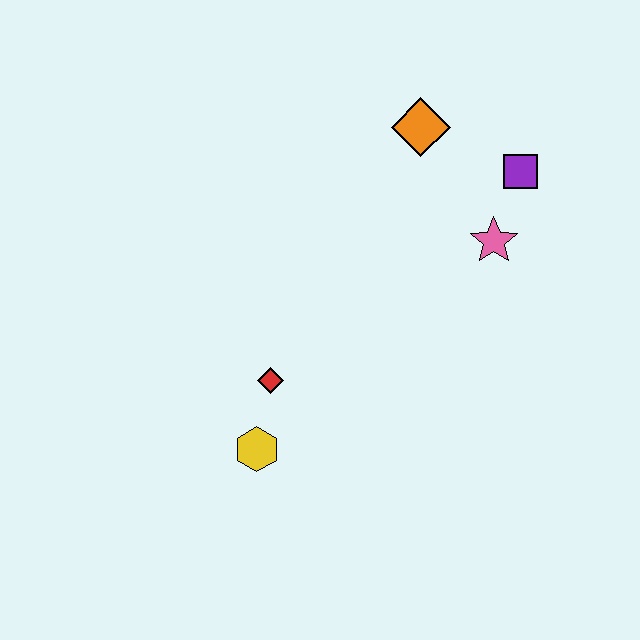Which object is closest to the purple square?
The pink star is closest to the purple square.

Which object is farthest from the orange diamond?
The yellow hexagon is farthest from the orange diamond.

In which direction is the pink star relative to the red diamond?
The pink star is to the right of the red diamond.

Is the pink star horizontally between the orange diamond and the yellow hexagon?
No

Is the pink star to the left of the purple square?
Yes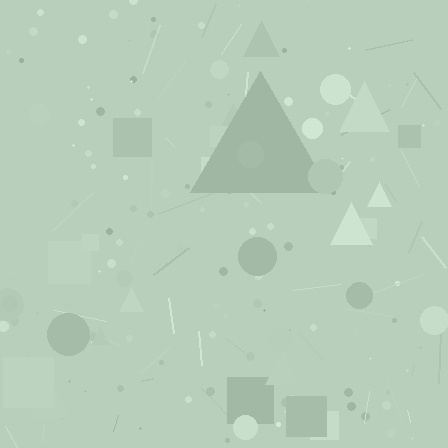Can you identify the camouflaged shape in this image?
The camouflaged shape is a triangle.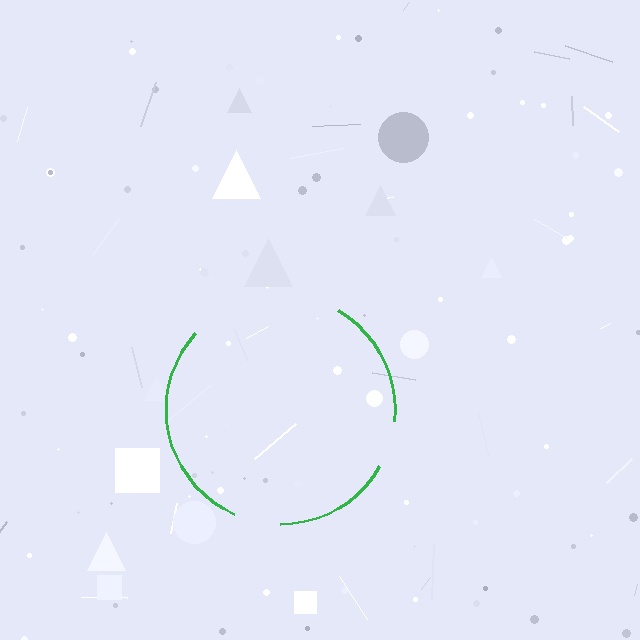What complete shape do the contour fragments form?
The contour fragments form a circle.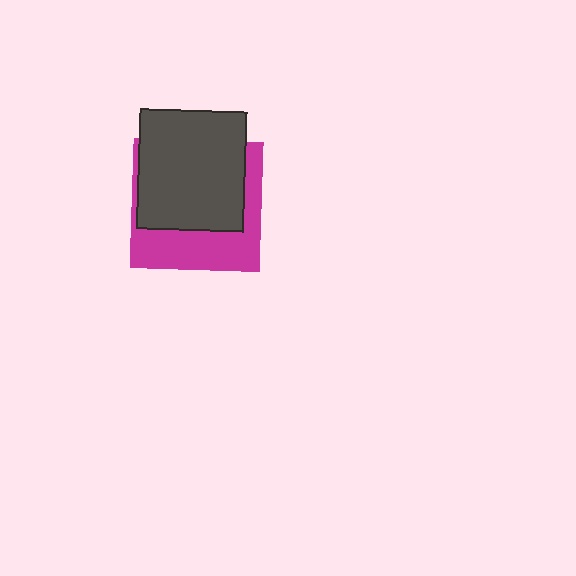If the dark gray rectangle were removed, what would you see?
You would see the complete magenta square.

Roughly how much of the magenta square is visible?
A small part of it is visible (roughly 42%).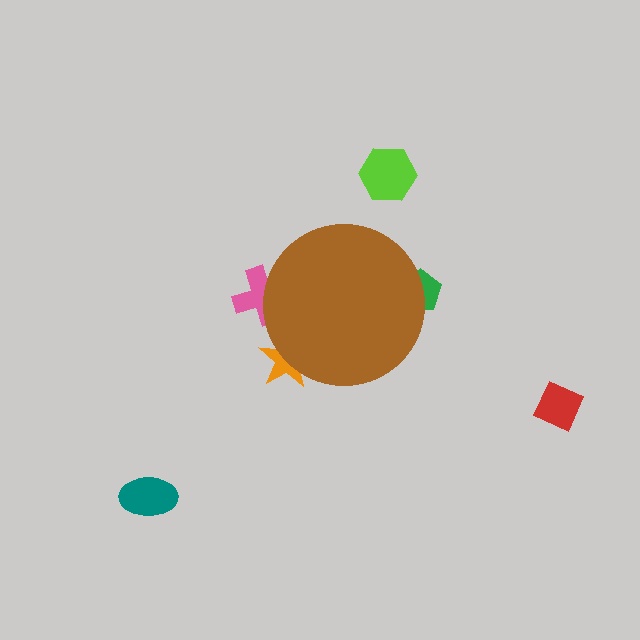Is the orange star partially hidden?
Yes, the orange star is partially hidden behind the brown circle.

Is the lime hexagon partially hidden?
No, the lime hexagon is fully visible.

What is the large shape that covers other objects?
A brown circle.